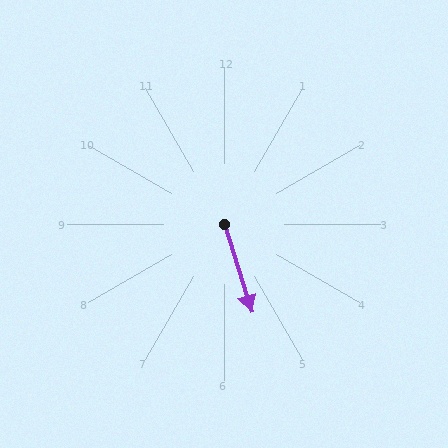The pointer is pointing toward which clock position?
Roughly 5 o'clock.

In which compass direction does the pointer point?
South.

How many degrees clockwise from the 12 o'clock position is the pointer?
Approximately 163 degrees.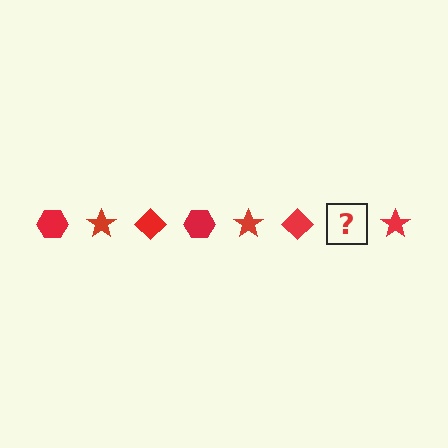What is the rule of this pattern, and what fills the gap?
The rule is that the pattern cycles through hexagon, star, diamond shapes in red. The gap should be filled with a red hexagon.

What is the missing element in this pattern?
The missing element is a red hexagon.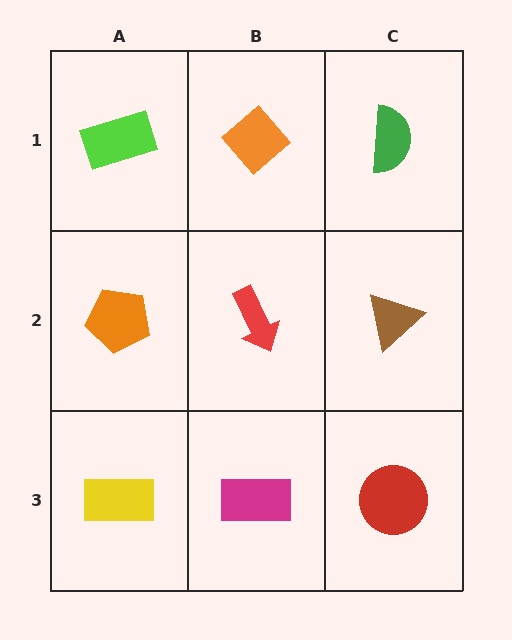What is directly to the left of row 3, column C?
A magenta rectangle.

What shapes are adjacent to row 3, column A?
An orange pentagon (row 2, column A), a magenta rectangle (row 3, column B).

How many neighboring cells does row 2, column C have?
3.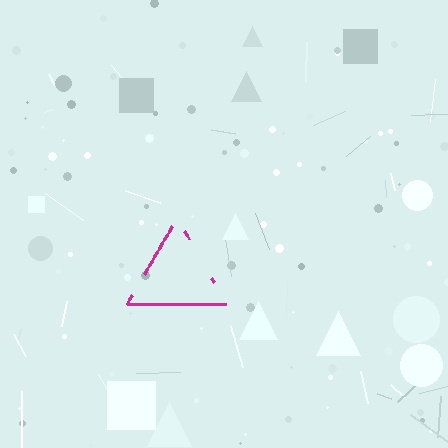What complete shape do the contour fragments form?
The contour fragments form a triangle.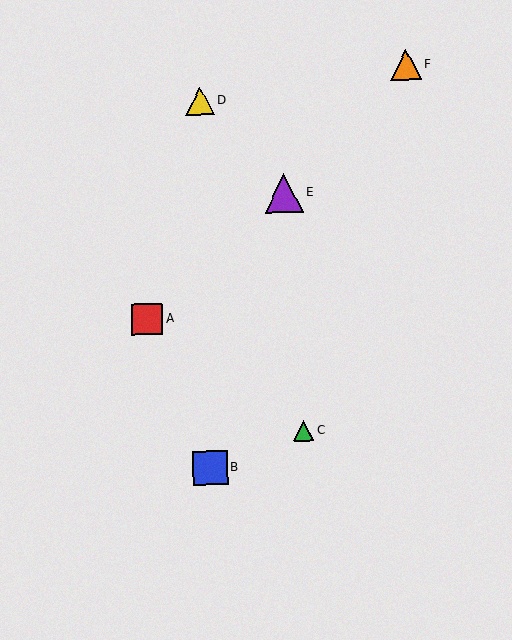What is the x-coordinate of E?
Object E is at x≈284.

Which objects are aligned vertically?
Objects B, D are aligned vertically.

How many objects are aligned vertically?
2 objects (B, D) are aligned vertically.